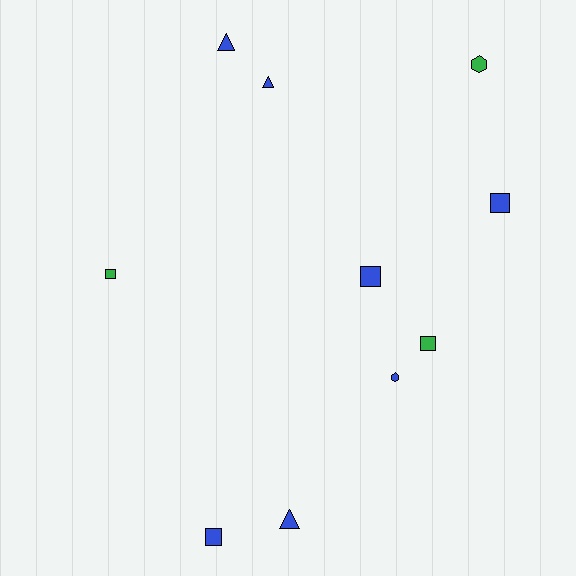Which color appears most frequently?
Blue, with 7 objects.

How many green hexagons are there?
There is 1 green hexagon.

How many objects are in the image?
There are 10 objects.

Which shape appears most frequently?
Square, with 5 objects.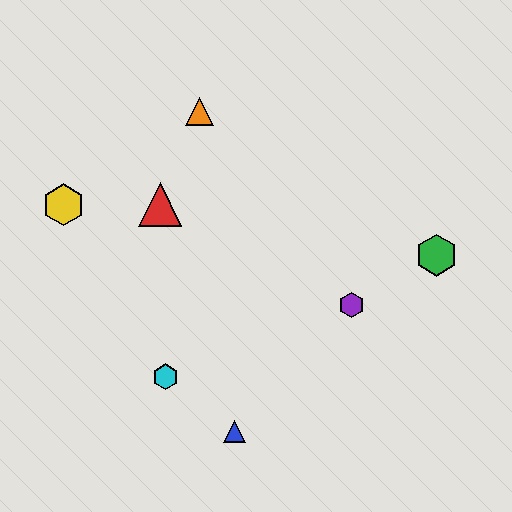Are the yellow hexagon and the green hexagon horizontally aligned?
No, the yellow hexagon is at y≈205 and the green hexagon is at y≈255.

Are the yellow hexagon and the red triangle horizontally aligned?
Yes, both are at y≈205.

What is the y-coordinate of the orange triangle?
The orange triangle is at y≈111.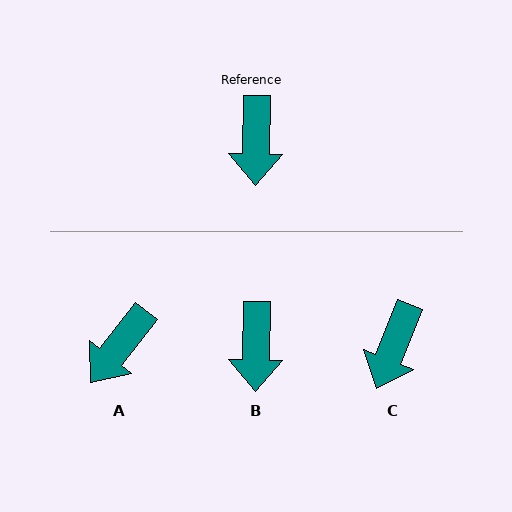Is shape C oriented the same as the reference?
No, it is off by about 21 degrees.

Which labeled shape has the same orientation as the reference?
B.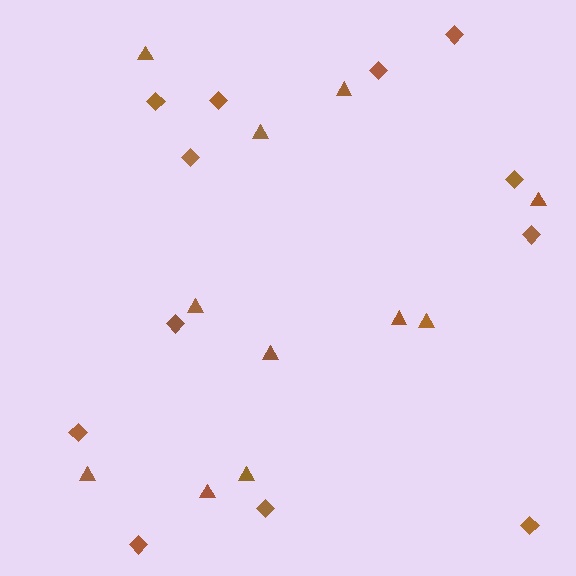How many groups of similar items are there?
There are 2 groups: one group of diamonds (12) and one group of triangles (11).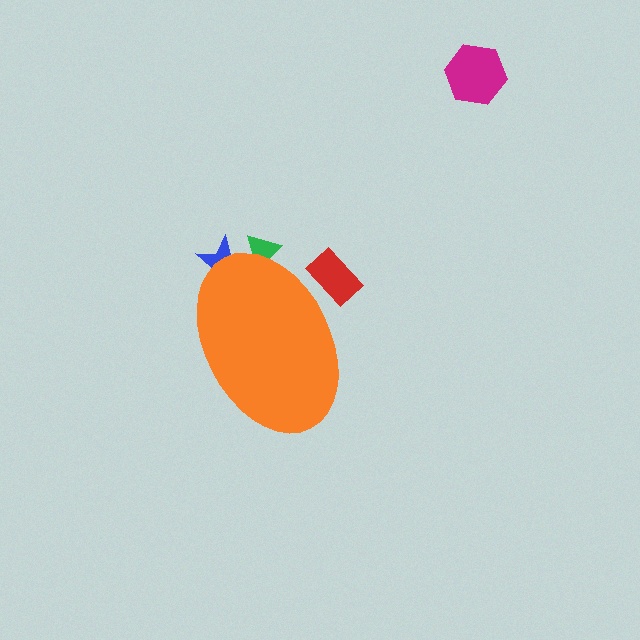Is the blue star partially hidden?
Yes, the blue star is partially hidden behind the orange ellipse.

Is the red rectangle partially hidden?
Yes, the red rectangle is partially hidden behind the orange ellipse.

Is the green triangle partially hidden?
Yes, the green triangle is partially hidden behind the orange ellipse.